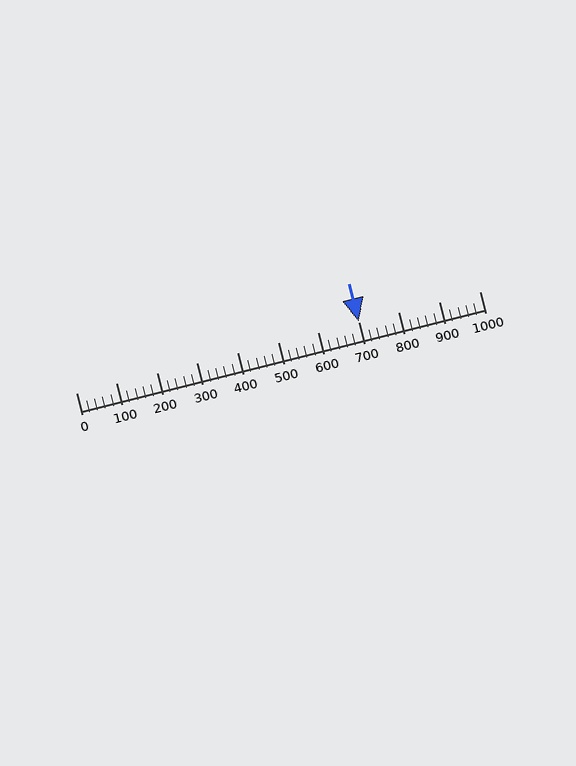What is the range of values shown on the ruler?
The ruler shows values from 0 to 1000.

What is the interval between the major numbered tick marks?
The major tick marks are spaced 100 units apart.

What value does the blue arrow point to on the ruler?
The blue arrow points to approximately 700.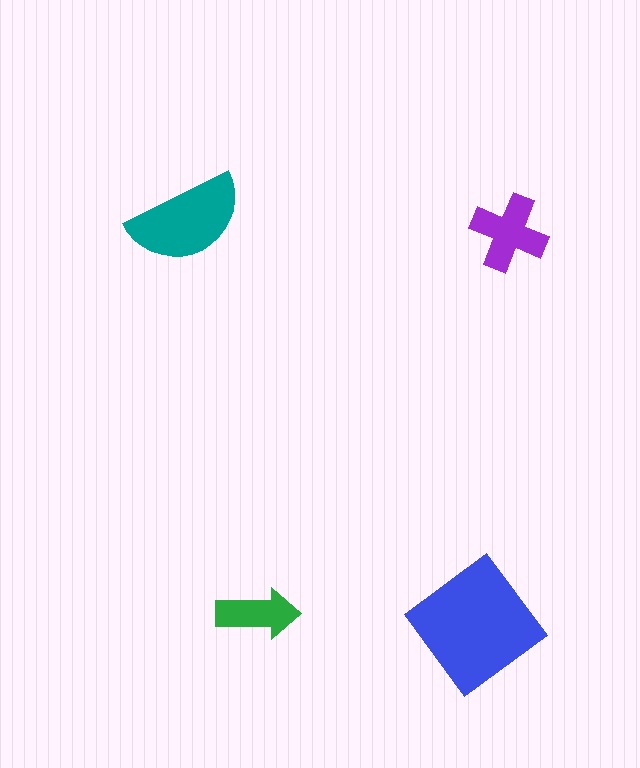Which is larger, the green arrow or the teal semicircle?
The teal semicircle.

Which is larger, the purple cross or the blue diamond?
The blue diamond.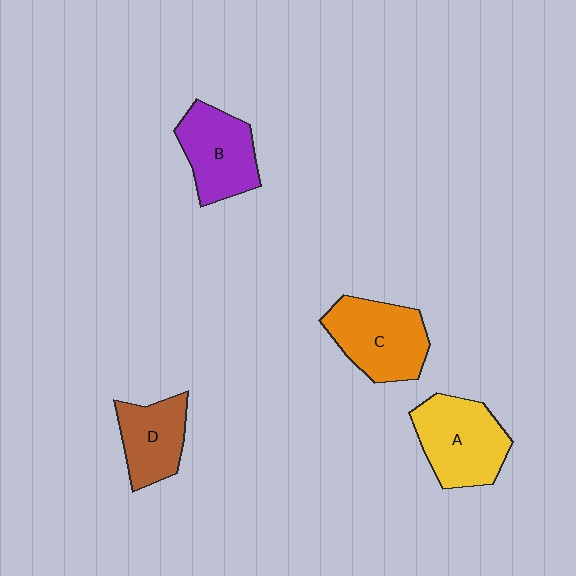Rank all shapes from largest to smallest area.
From largest to smallest: A (yellow), C (orange), B (purple), D (brown).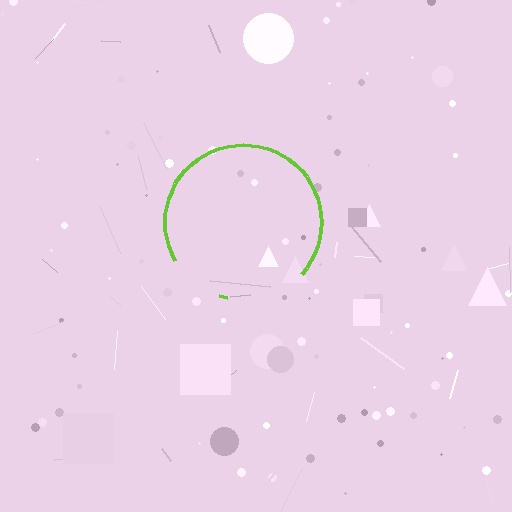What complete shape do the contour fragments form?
The contour fragments form a circle.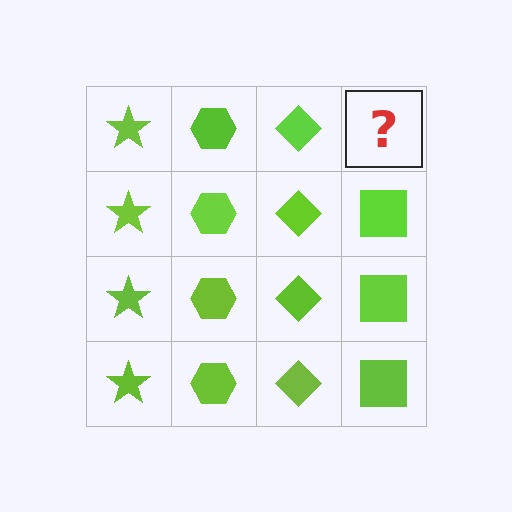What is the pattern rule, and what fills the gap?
The rule is that each column has a consistent shape. The gap should be filled with a lime square.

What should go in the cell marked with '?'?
The missing cell should contain a lime square.